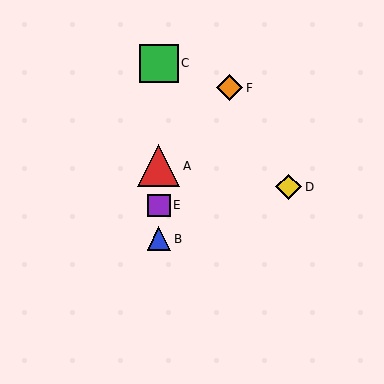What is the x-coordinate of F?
Object F is at x≈230.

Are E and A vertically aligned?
Yes, both are at x≈159.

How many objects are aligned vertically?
4 objects (A, B, C, E) are aligned vertically.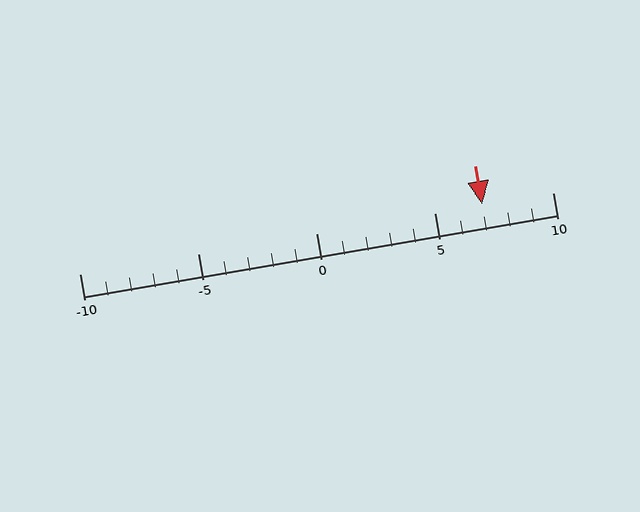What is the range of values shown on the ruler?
The ruler shows values from -10 to 10.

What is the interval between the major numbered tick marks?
The major tick marks are spaced 5 units apart.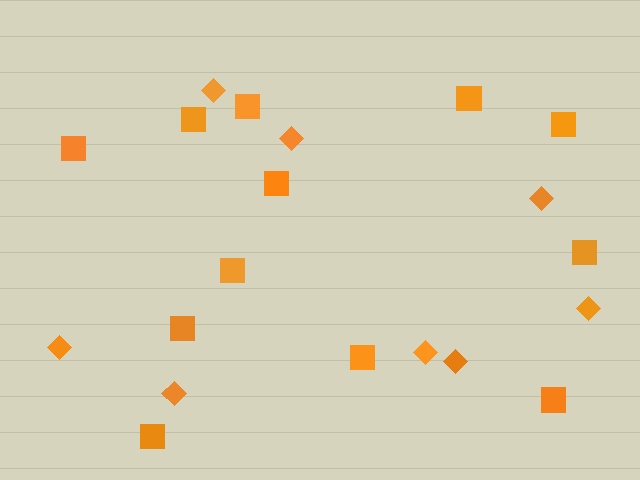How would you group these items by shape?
There are 2 groups: one group of diamonds (8) and one group of squares (12).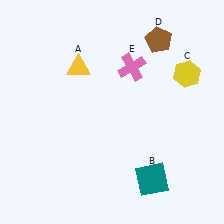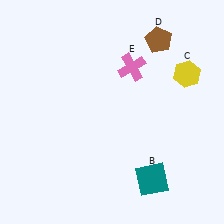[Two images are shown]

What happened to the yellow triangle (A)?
The yellow triangle (A) was removed in Image 2. It was in the top-left area of Image 1.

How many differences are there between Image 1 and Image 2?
There is 1 difference between the two images.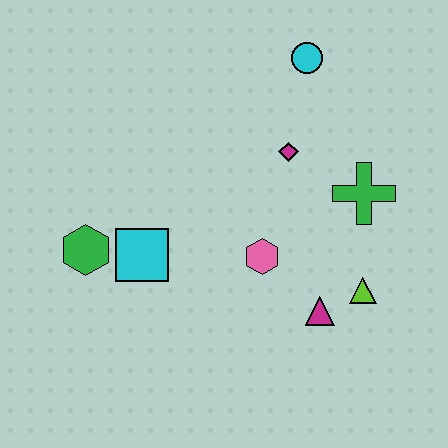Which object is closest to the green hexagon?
The cyan square is closest to the green hexagon.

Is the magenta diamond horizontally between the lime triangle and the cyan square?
Yes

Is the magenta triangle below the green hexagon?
Yes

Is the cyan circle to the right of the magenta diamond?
Yes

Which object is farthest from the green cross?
The green hexagon is farthest from the green cross.